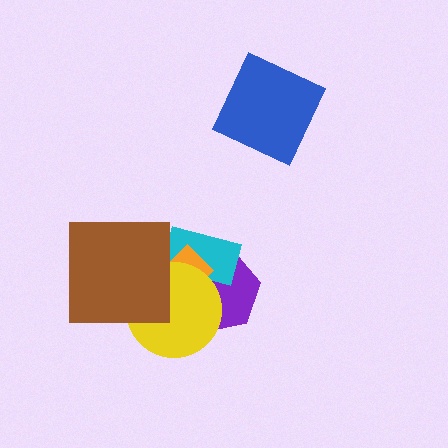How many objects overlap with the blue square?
0 objects overlap with the blue square.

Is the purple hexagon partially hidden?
Yes, it is partially covered by another shape.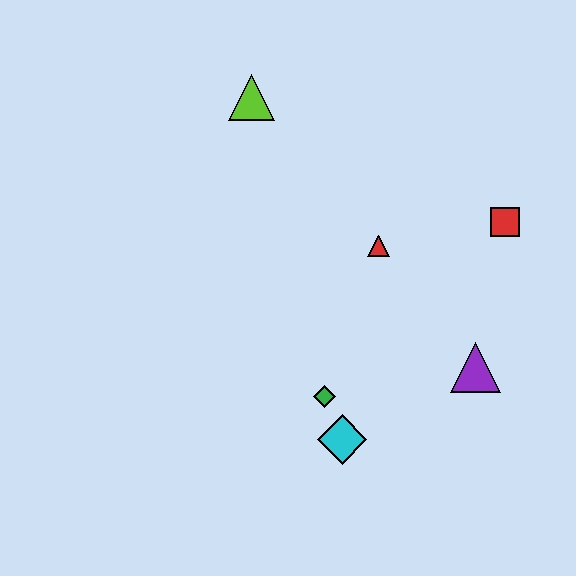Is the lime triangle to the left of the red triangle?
Yes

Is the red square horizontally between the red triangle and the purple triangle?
No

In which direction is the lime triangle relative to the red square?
The lime triangle is to the left of the red square.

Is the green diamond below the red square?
Yes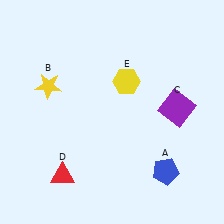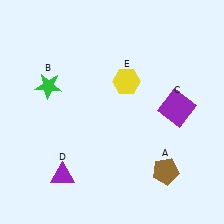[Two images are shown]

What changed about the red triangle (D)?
In Image 1, D is red. In Image 2, it changed to purple.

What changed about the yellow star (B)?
In Image 1, B is yellow. In Image 2, it changed to green.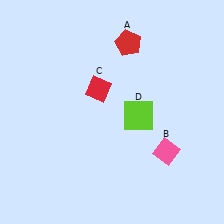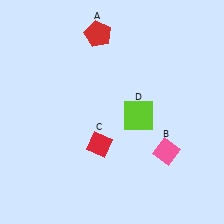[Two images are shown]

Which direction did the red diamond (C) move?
The red diamond (C) moved down.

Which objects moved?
The objects that moved are: the red pentagon (A), the red diamond (C).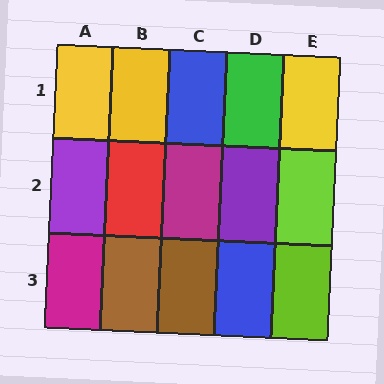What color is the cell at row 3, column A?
Magenta.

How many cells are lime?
2 cells are lime.